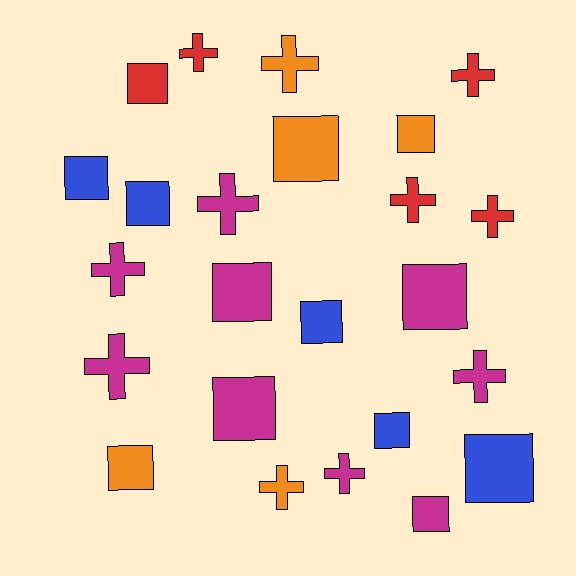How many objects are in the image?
There are 24 objects.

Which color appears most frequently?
Magenta, with 9 objects.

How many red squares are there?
There is 1 red square.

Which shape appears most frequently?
Square, with 13 objects.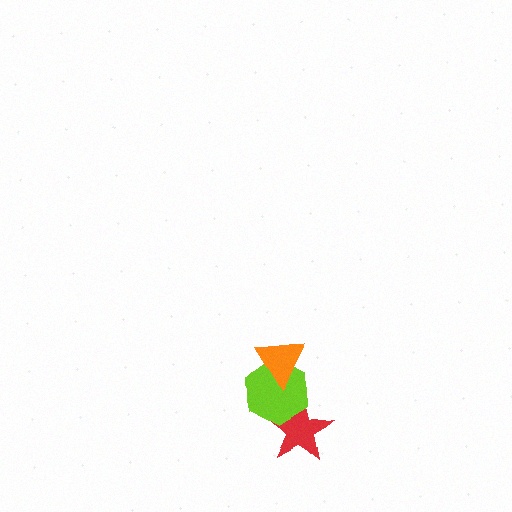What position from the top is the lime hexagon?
The lime hexagon is 2nd from the top.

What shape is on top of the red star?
The lime hexagon is on top of the red star.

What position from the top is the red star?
The red star is 3rd from the top.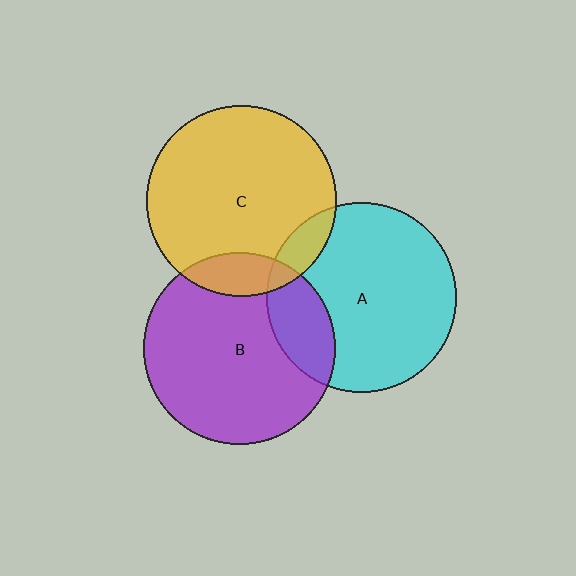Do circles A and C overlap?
Yes.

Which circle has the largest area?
Circle B (purple).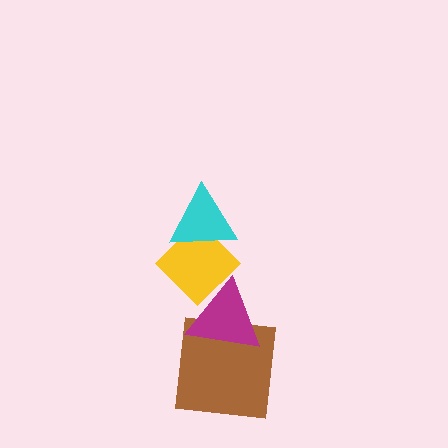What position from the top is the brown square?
The brown square is 4th from the top.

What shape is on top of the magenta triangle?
The yellow diamond is on top of the magenta triangle.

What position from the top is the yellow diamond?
The yellow diamond is 2nd from the top.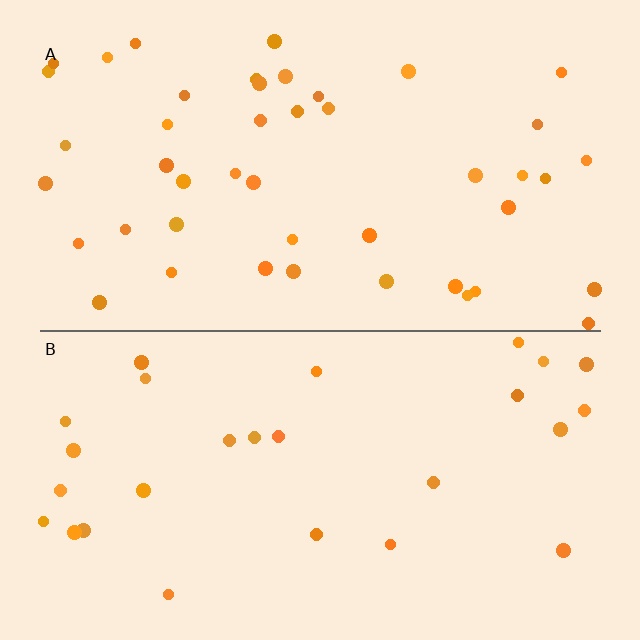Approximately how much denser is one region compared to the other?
Approximately 1.7× — region A over region B.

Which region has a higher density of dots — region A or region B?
A (the top).